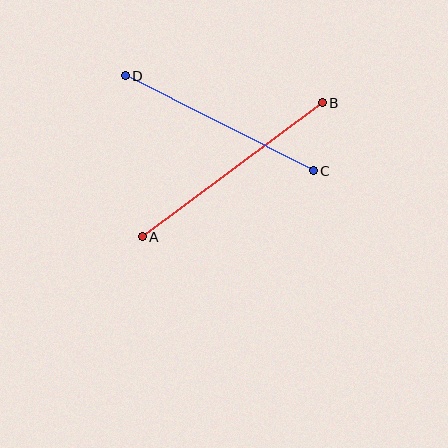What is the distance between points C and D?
The distance is approximately 211 pixels.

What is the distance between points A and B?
The distance is approximately 224 pixels.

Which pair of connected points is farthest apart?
Points A and B are farthest apart.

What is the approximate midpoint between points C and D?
The midpoint is at approximately (219, 123) pixels.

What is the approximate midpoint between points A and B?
The midpoint is at approximately (232, 170) pixels.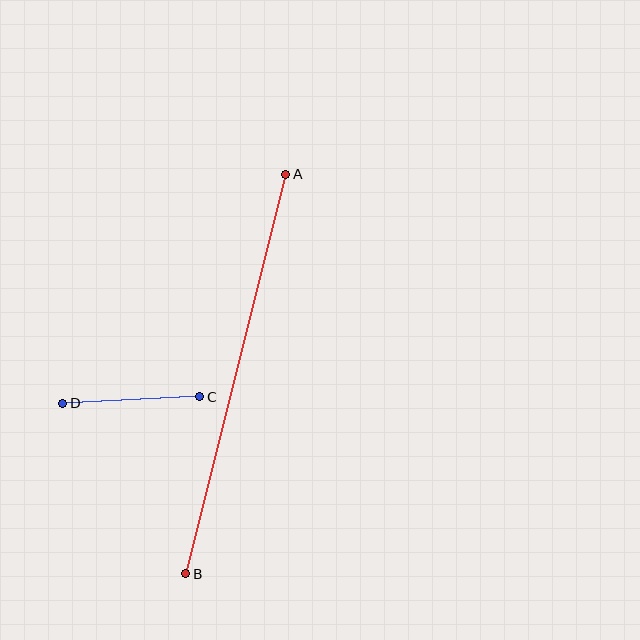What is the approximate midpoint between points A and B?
The midpoint is at approximately (236, 374) pixels.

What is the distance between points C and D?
The distance is approximately 137 pixels.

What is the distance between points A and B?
The distance is approximately 412 pixels.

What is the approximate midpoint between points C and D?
The midpoint is at approximately (131, 400) pixels.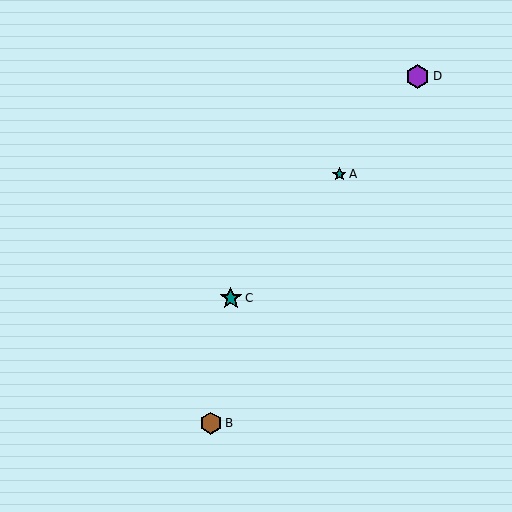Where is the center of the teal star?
The center of the teal star is at (231, 298).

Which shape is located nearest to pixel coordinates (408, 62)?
The purple hexagon (labeled D) at (418, 77) is nearest to that location.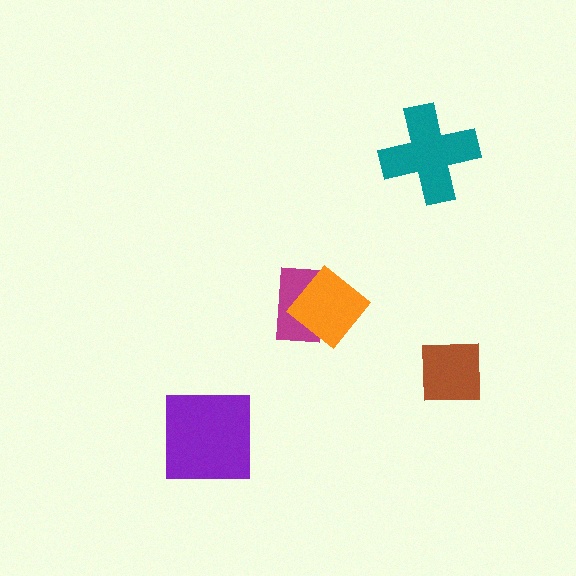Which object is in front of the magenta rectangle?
The orange diamond is in front of the magenta rectangle.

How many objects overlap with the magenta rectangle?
1 object overlaps with the magenta rectangle.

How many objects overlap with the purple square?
0 objects overlap with the purple square.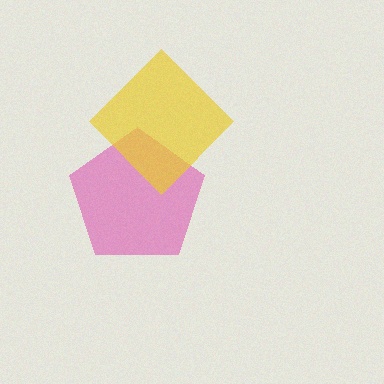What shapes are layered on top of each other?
The layered shapes are: a pink pentagon, a yellow diamond.